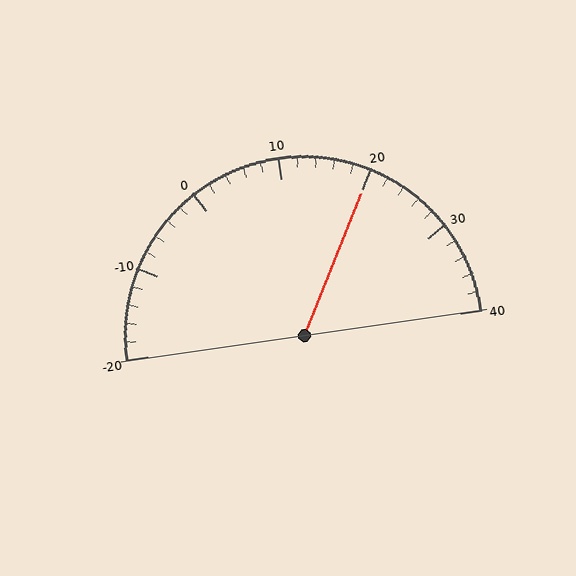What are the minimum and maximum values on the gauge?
The gauge ranges from -20 to 40.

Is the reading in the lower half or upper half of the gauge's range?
The reading is in the upper half of the range (-20 to 40).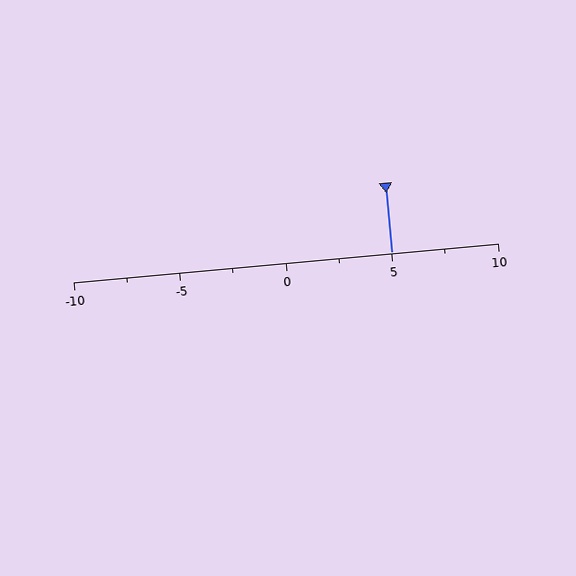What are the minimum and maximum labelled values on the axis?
The axis runs from -10 to 10.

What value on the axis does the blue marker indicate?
The marker indicates approximately 5.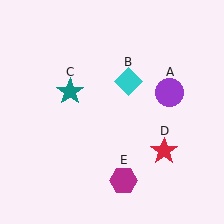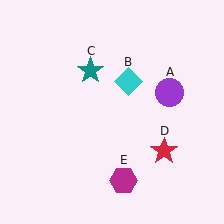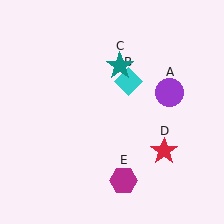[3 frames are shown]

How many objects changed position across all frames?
1 object changed position: teal star (object C).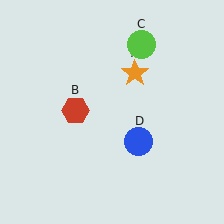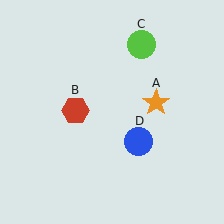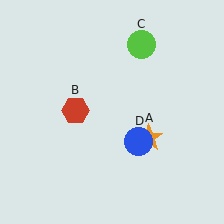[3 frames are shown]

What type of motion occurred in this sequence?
The orange star (object A) rotated clockwise around the center of the scene.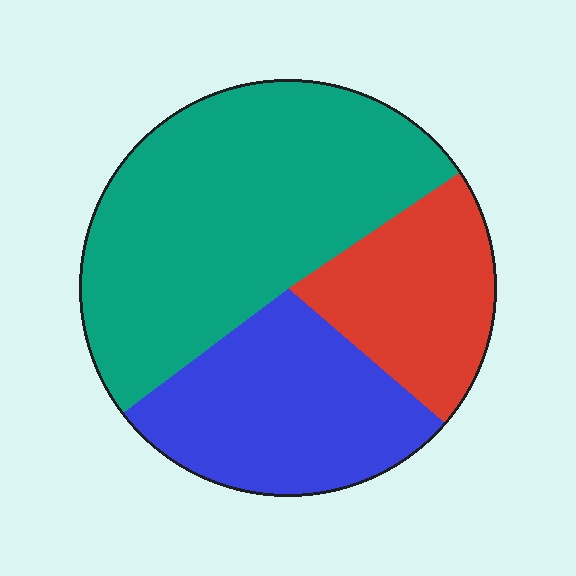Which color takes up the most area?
Teal, at roughly 50%.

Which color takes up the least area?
Red, at roughly 20%.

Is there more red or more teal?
Teal.